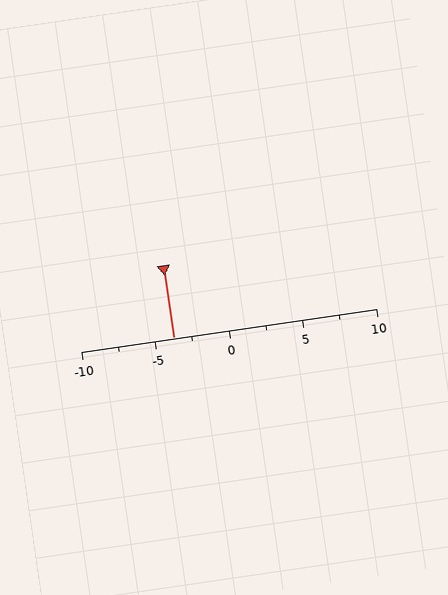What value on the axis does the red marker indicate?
The marker indicates approximately -3.8.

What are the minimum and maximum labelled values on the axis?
The axis runs from -10 to 10.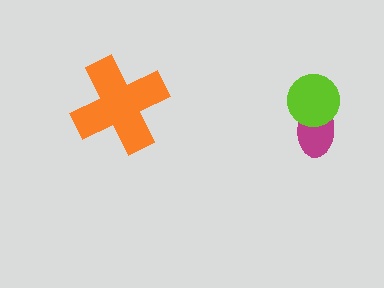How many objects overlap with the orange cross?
0 objects overlap with the orange cross.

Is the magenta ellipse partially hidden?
Yes, it is partially covered by another shape.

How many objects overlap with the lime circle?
1 object overlaps with the lime circle.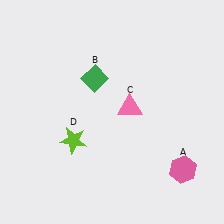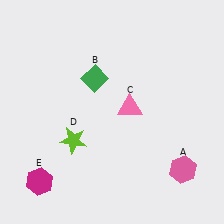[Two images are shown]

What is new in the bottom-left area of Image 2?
A magenta hexagon (E) was added in the bottom-left area of Image 2.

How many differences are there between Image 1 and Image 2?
There is 1 difference between the two images.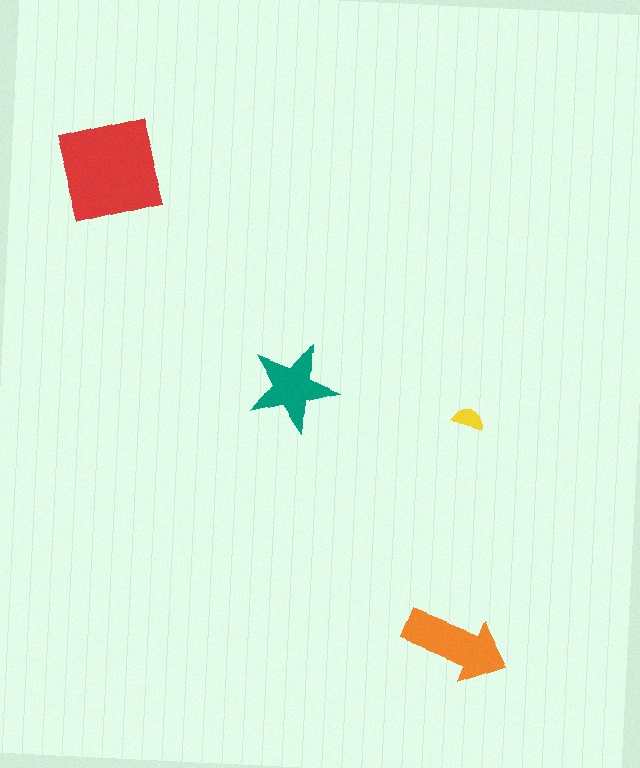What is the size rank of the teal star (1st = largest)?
3rd.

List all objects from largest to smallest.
The red square, the orange arrow, the teal star, the yellow semicircle.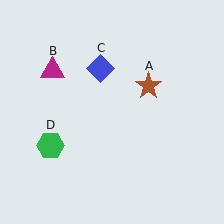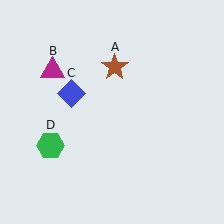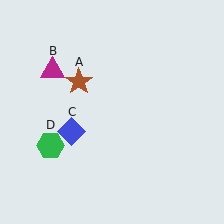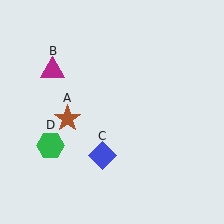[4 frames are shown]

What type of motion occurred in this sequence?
The brown star (object A), blue diamond (object C) rotated counterclockwise around the center of the scene.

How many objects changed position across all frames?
2 objects changed position: brown star (object A), blue diamond (object C).